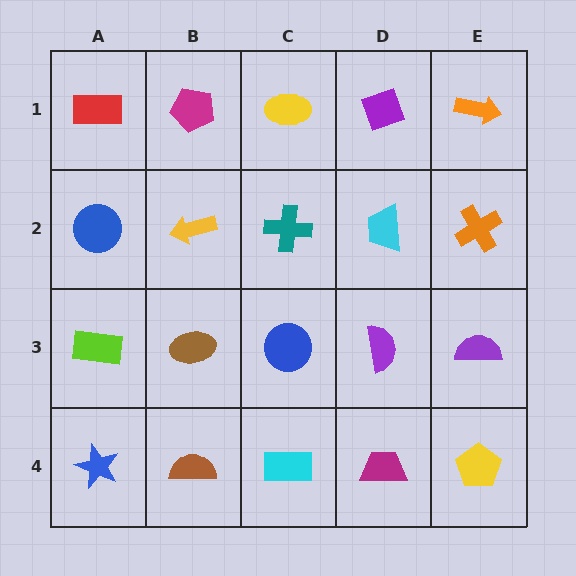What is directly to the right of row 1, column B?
A yellow ellipse.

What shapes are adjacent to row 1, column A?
A blue circle (row 2, column A), a magenta pentagon (row 1, column B).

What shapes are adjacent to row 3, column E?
An orange cross (row 2, column E), a yellow pentagon (row 4, column E), a purple semicircle (row 3, column D).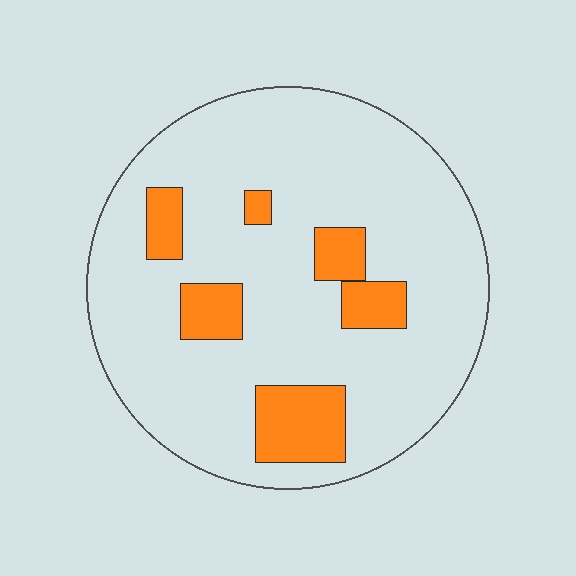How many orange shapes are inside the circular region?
6.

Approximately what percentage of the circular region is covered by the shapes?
Approximately 15%.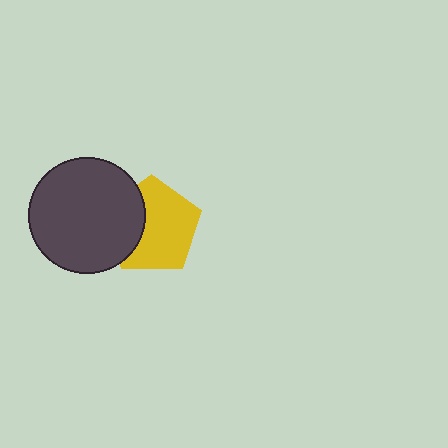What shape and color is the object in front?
The object in front is a dark gray circle.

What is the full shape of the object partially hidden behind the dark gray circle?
The partially hidden object is a yellow pentagon.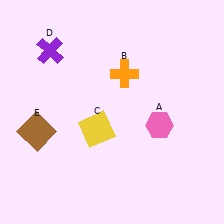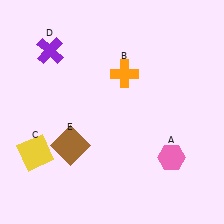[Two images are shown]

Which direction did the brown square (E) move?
The brown square (E) moved right.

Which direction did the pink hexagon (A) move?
The pink hexagon (A) moved down.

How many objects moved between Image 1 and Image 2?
3 objects moved between the two images.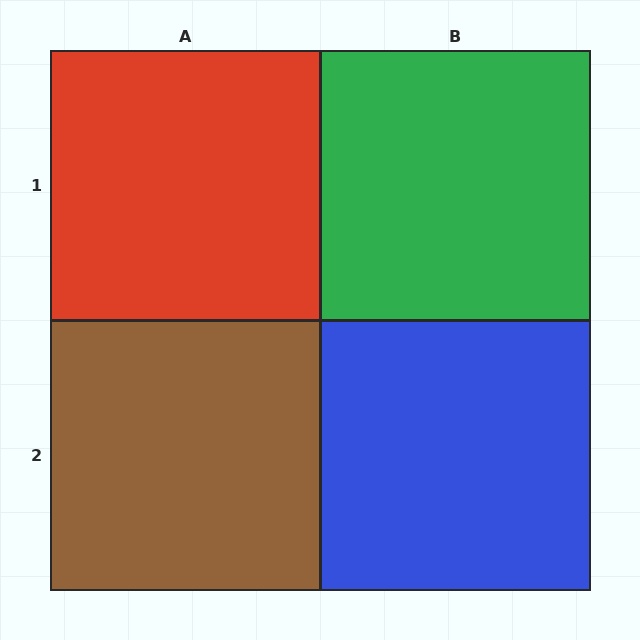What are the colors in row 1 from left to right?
Red, green.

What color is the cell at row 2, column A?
Brown.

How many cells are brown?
1 cell is brown.